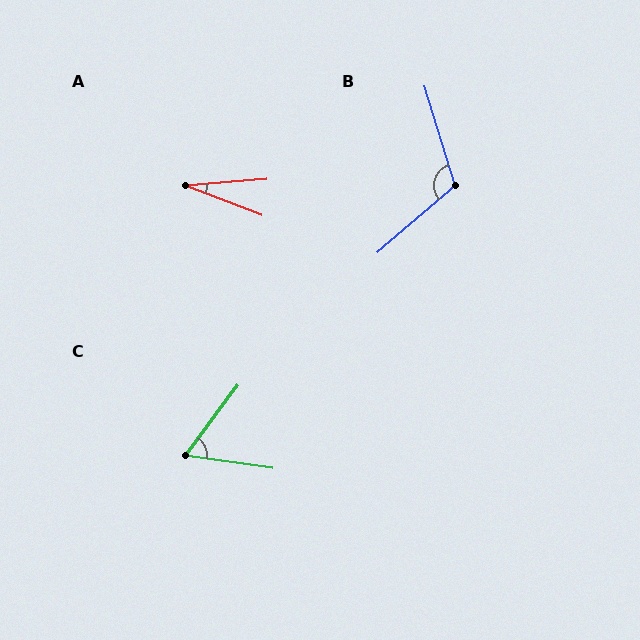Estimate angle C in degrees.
Approximately 62 degrees.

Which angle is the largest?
B, at approximately 114 degrees.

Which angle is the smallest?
A, at approximately 26 degrees.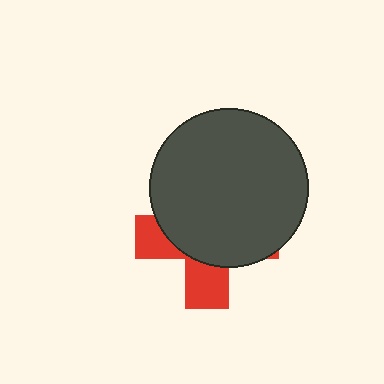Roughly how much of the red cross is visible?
A small part of it is visible (roughly 33%).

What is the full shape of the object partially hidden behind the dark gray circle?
The partially hidden object is a red cross.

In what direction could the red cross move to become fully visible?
The red cross could move down. That would shift it out from behind the dark gray circle entirely.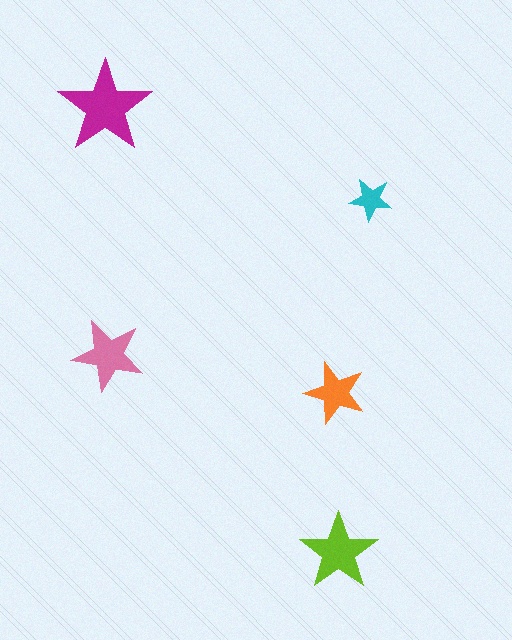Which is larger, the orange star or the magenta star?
The magenta one.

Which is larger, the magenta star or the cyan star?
The magenta one.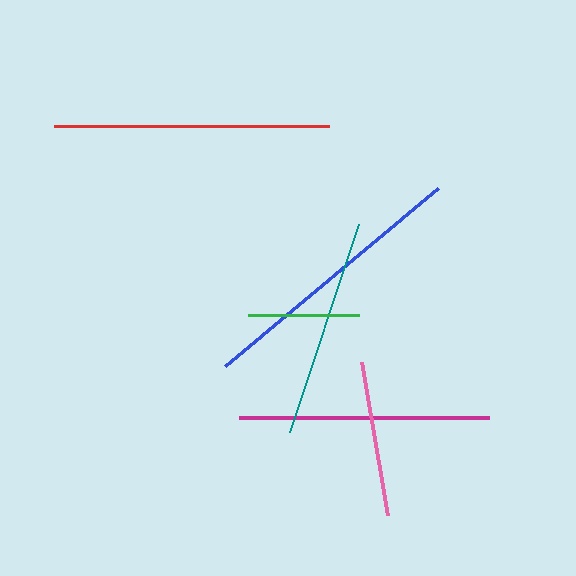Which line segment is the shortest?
The green line is the shortest at approximately 111 pixels.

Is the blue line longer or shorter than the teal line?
The blue line is longer than the teal line.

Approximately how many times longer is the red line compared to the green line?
The red line is approximately 2.5 times the length of the green line.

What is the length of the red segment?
The red segment is approximately 275 pixels long.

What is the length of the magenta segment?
The magenta segment is approximately 250 pixels long.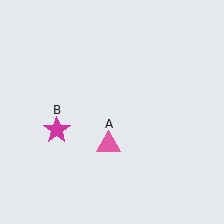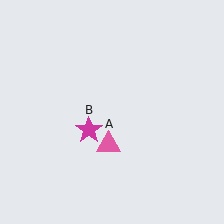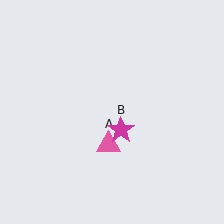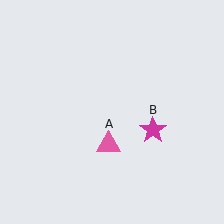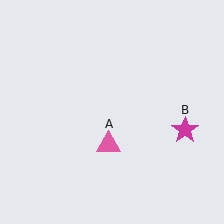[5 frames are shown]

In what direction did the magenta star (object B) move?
The magenta star (object B) moved right.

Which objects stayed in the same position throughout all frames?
Pink triangle (object A) remained stationary.